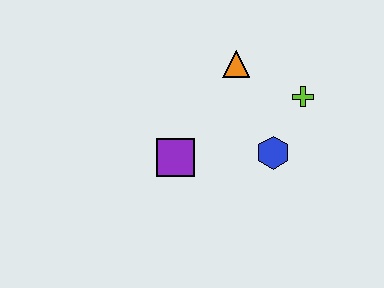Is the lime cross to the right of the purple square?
Yes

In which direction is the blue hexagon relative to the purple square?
The blue hexagon is to the right of the purple square.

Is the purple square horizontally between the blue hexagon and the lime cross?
No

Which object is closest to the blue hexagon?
The lime cross is closest to the blue hexagon.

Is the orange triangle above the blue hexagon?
Yes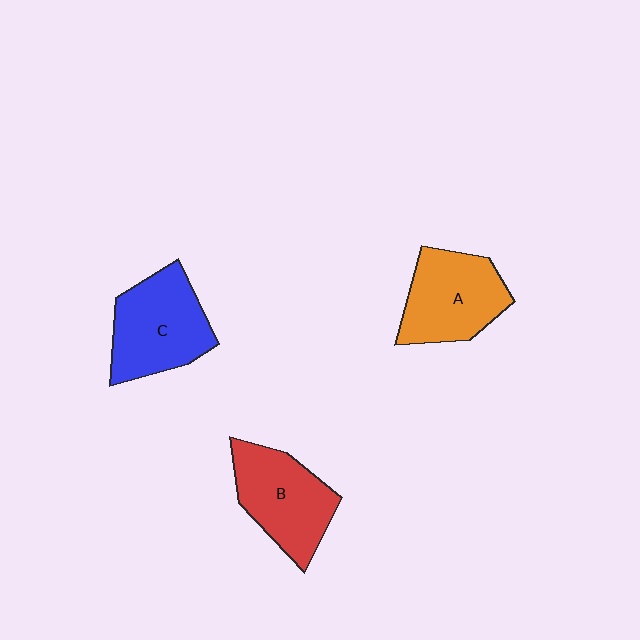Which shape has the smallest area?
Shape A (orange).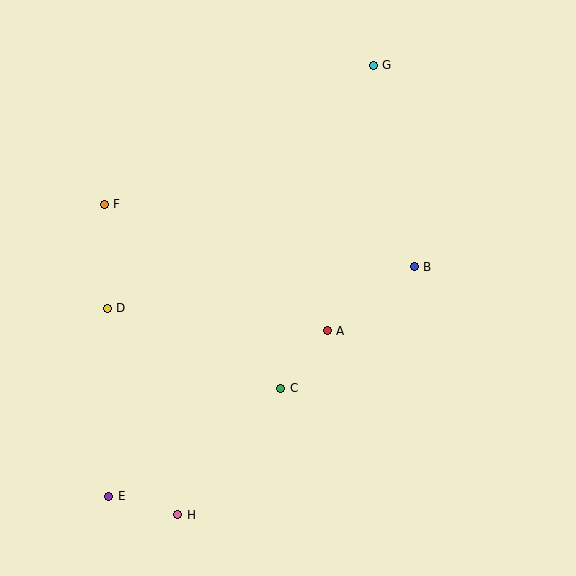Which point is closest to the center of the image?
Point A at (327, 331) is closest to the center.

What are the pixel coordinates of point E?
Point E is at (108, 497).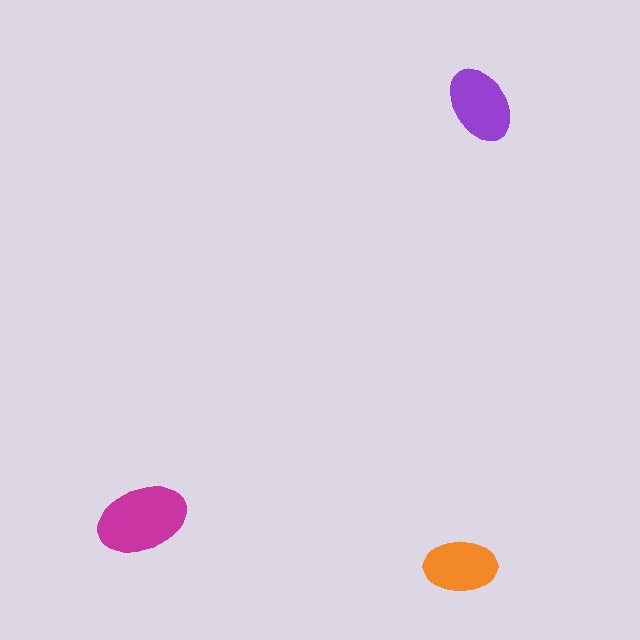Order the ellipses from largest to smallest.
the magenta one, the purple one, the orange one.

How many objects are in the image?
There are 3 objects in the image.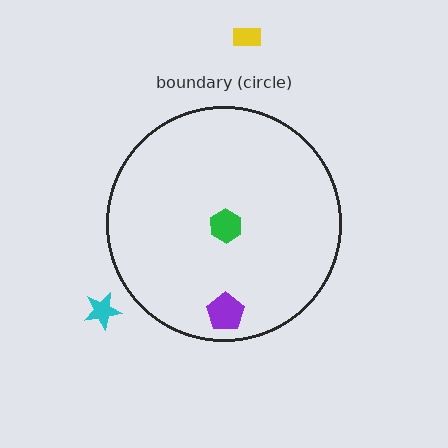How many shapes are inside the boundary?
2 inside, 2 outside.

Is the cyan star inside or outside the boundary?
Outside.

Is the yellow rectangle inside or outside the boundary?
Outside.